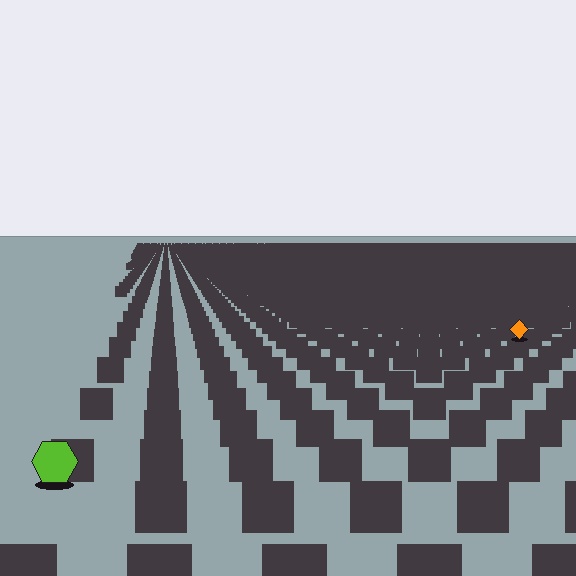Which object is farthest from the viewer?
The orange diamond is farthest from the viewer. It appears smaller and the ground texture around it is denser.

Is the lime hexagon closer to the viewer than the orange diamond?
Yes. The lime hexagon is closer — you can tell from the texture gradient: the ground texture is coarser near it.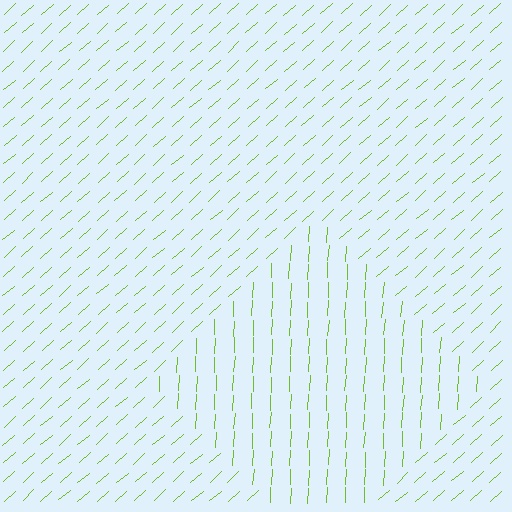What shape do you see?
I see a diamond.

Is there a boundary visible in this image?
Yes, there is a texture boundary formed by a change in line orientation.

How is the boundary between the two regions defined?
The boundary is defined purely by a change in line orientation (approximately 45 degrees difference). All lines are the same color and thickness.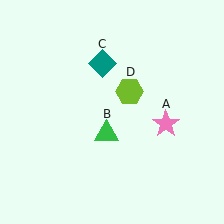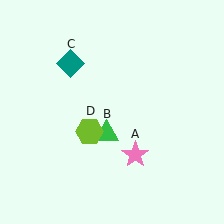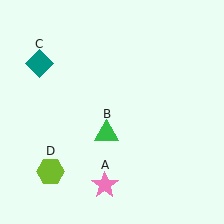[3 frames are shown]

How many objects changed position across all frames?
3 objects changed position: pink star (object A), teal diamond (object C), lime hexagon (object D).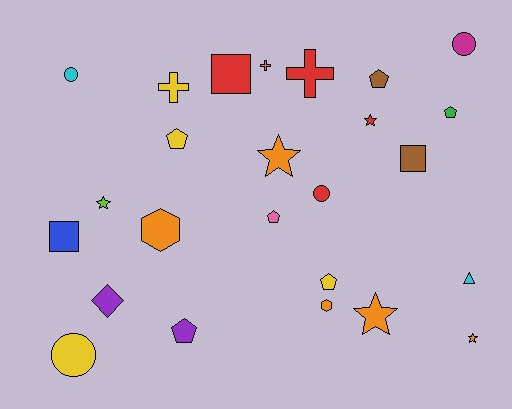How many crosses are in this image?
There are 3 crosses.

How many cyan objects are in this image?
There are 2 cyan objects.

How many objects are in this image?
There are 25 objects.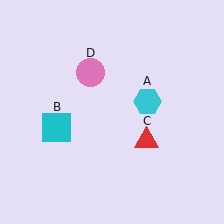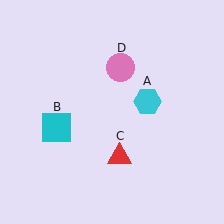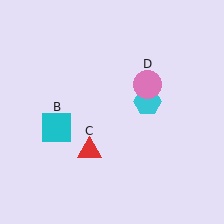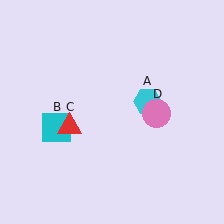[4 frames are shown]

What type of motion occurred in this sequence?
The red triangle (object C), pink circle (object D) rotated clockwise around the center of the scene.